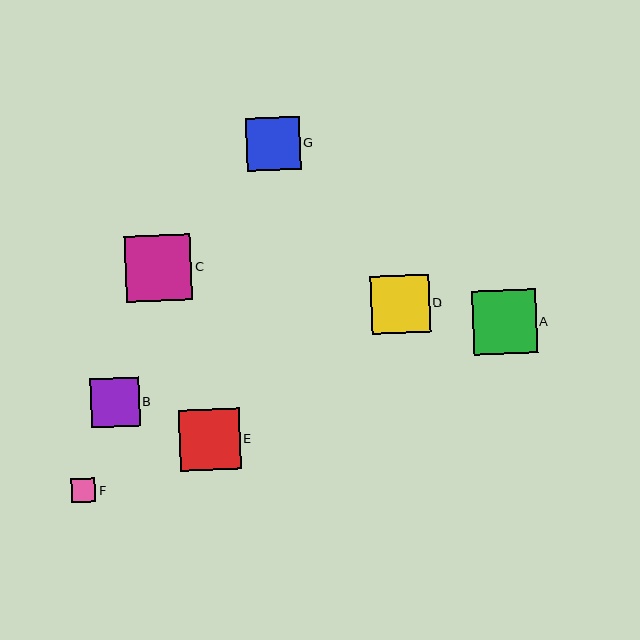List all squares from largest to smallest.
From largest to smallest: C, A, E, D, G, B, F.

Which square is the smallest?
Square F is the smallest with a size of approximately 24 pixels.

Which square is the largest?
Square C is the largest with a size of approximately 66 pixels.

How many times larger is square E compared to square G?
Square E is approximately 1.2 times the size of square G.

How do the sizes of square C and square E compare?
Square C and square E are approximately the same size.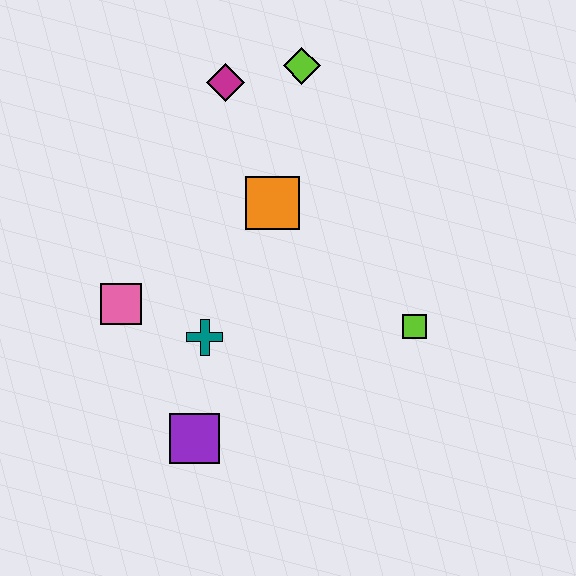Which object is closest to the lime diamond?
The magenta diamond is closest to the lime diamond.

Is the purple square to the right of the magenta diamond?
No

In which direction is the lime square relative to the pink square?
The lime square is to the right of the pink square.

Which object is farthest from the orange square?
The purple square is farthest from the orange square.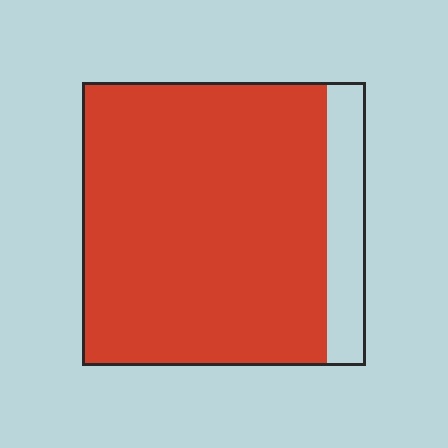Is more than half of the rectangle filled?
Yes.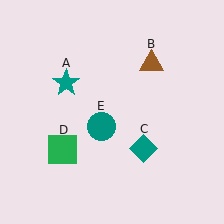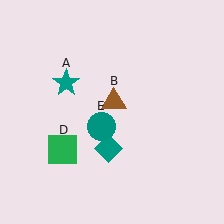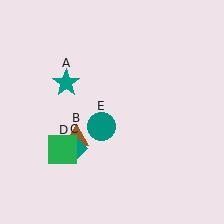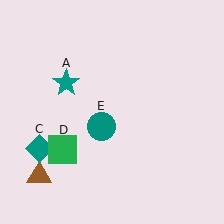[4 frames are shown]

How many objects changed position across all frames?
2 objects changed position: brown triangle (object B), teal diamond (object C).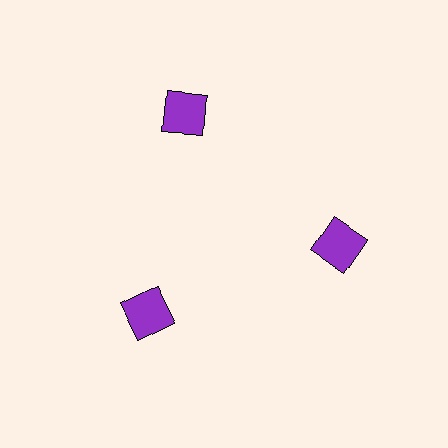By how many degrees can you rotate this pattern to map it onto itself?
The pattern maps onto itself every 120 degrees of rotation.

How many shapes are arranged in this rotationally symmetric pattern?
There are 3 shapes, arranged in 3 groups of 1.